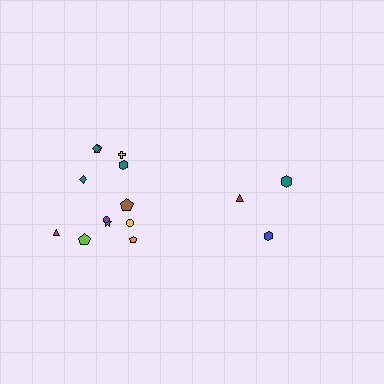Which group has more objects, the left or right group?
The left group.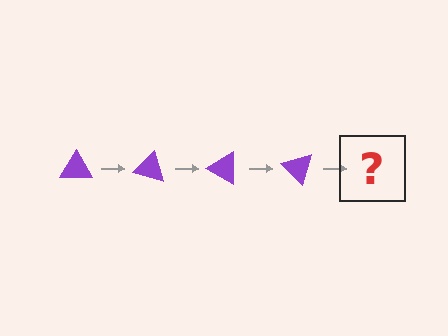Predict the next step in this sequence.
The next step is a purple triangle rotated 60 degrees.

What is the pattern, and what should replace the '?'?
The pattern is that the triangle rotates 15 degrees each step. The '?' should be a purple triangle rotated 60 degrees.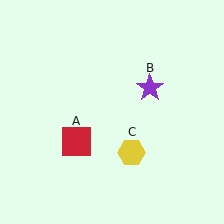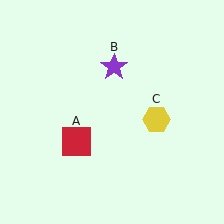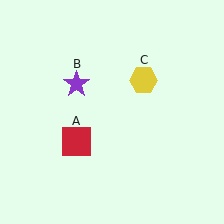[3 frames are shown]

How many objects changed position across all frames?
2 objects changed position: purple star (object B), yellow hexagon (object C).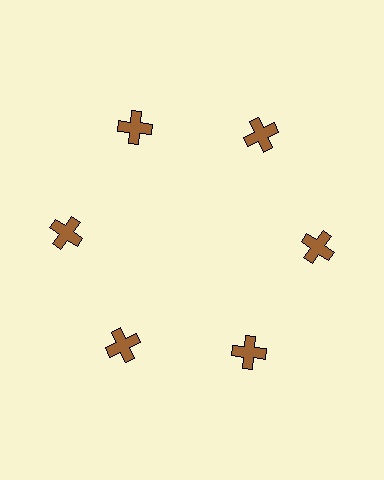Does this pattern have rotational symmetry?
Yes, this pattern has 6-fold rotational symmetry. It looks the same after rotating 60 degrees around the center.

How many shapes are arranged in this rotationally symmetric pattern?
There are 6 shapes, arranged in 6 groups of 1.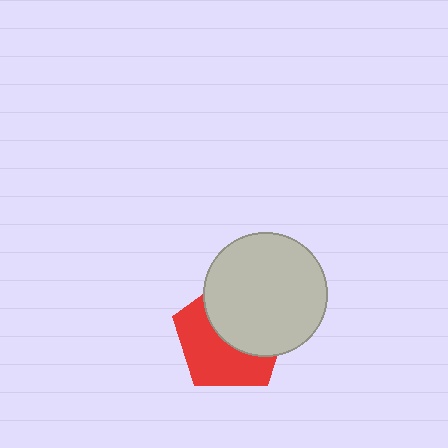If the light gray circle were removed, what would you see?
You would see the complete red pentagon.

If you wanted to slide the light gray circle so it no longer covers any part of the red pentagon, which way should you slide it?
Slide it toward the upper-right — that is the most direct way to separate the two shapes.